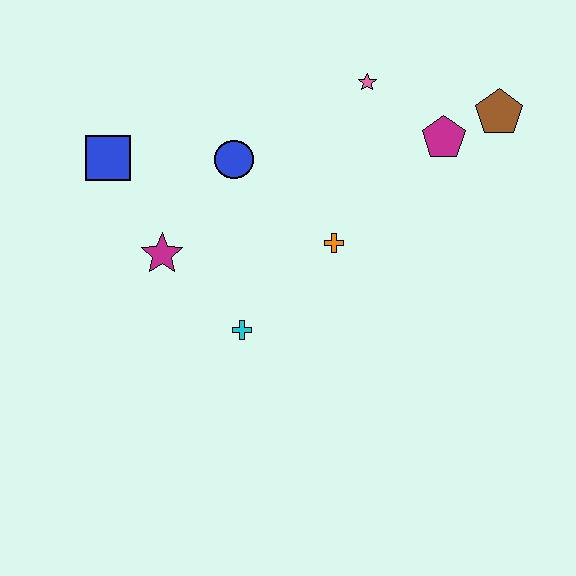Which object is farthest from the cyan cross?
The brown pentagon is farthest from the cyan cross.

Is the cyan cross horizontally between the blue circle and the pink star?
Yes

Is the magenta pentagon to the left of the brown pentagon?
Yes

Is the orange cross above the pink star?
No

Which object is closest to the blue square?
The magenta star is closest to the blue square.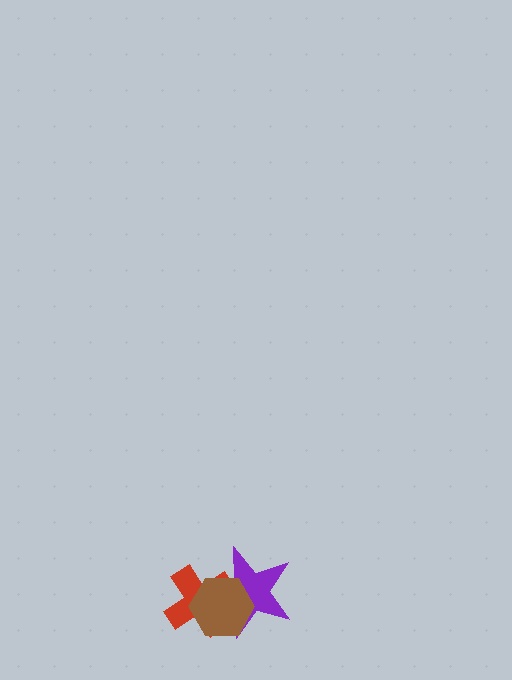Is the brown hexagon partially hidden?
No, no other shape covers it.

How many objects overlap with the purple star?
2 objects overlap with the purple star.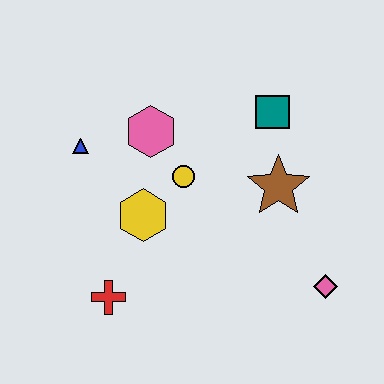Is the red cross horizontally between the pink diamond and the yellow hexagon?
No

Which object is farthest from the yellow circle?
The pink diamond is farthest from the yellow circle.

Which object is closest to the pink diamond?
The brown star is closest to the pink diamond.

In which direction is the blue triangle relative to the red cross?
The blue triangle is above the red cross.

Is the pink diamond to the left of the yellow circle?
No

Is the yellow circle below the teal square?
Yes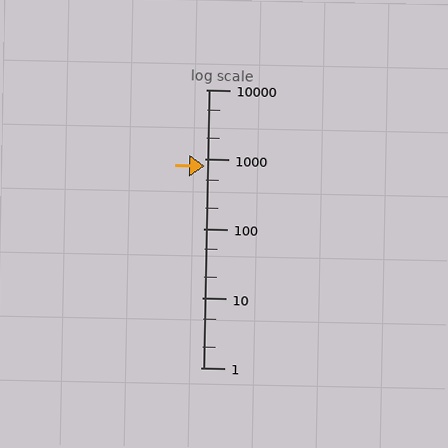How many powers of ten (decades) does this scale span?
The scale spans 4 decades, from 1 to 10000.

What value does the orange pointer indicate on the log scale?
The pointer indicates approximately 780.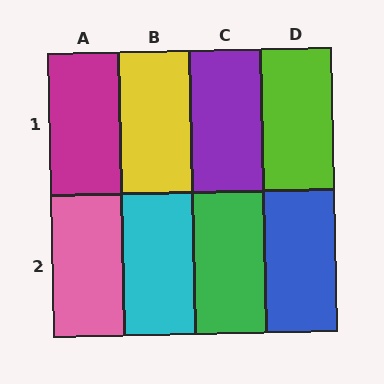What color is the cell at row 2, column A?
Pink.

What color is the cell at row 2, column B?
Cyan.